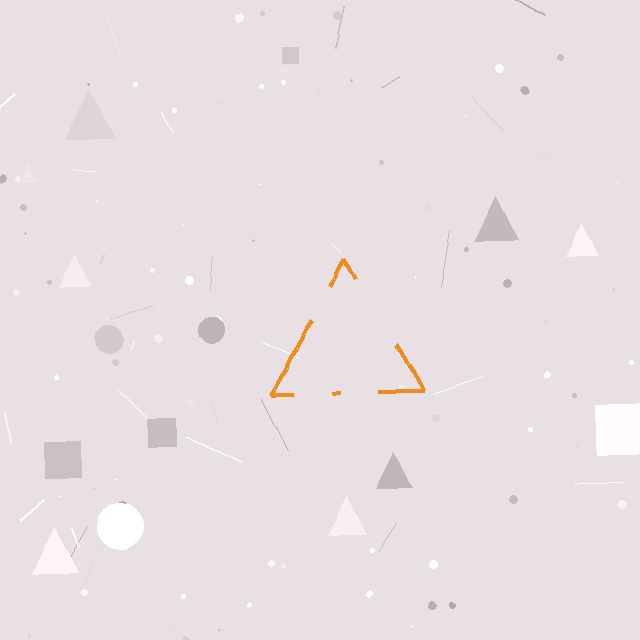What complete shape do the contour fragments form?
The contour fragments form a triangle.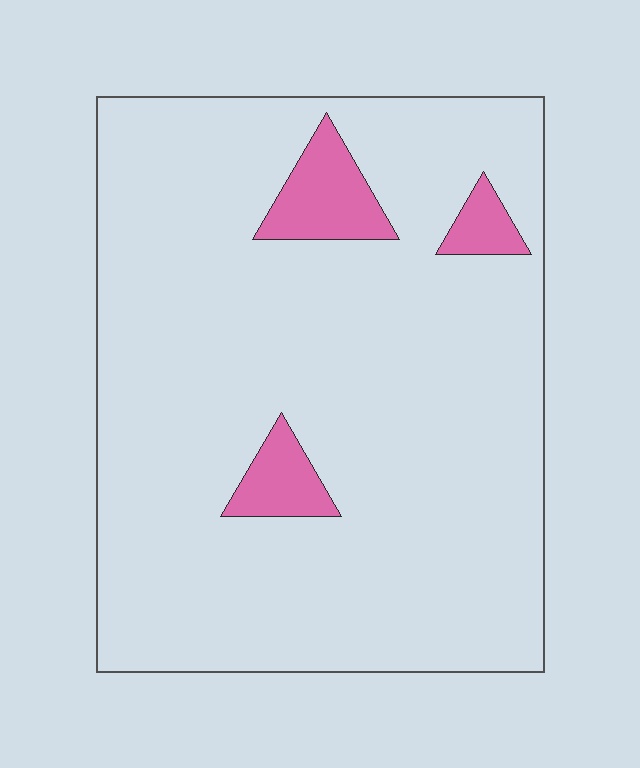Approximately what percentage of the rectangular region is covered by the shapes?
Approximately 10%.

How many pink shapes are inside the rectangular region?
3.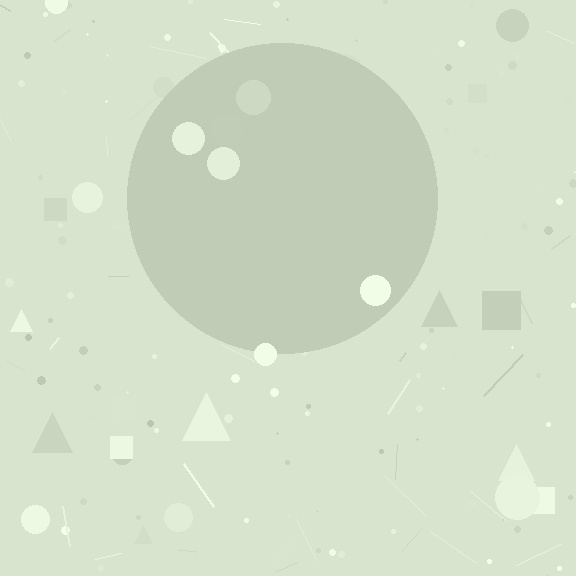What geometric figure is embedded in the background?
A circle is embedded in the background.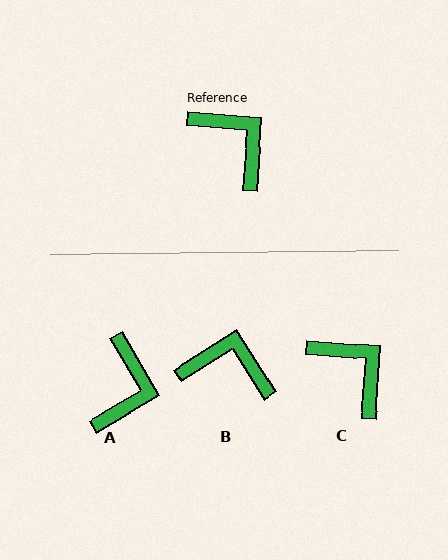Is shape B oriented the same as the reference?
No, it is off by about 37 degrees.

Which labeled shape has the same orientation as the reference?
C.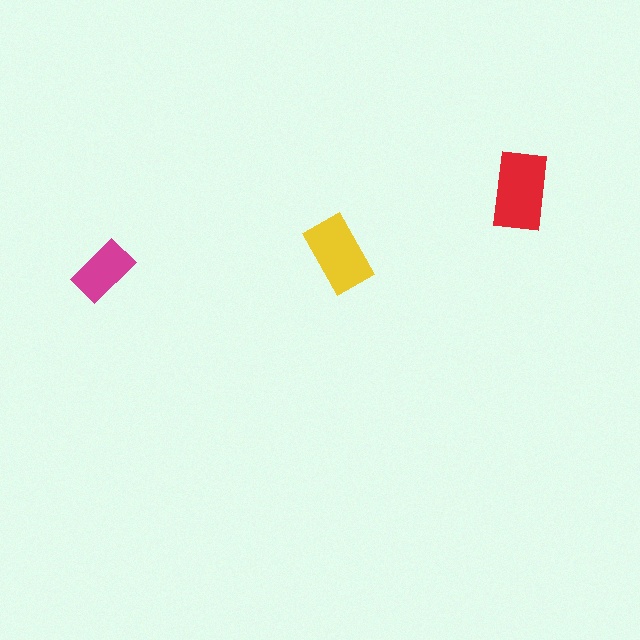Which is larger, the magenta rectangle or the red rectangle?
The red one.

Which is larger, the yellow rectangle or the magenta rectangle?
The yellow one.